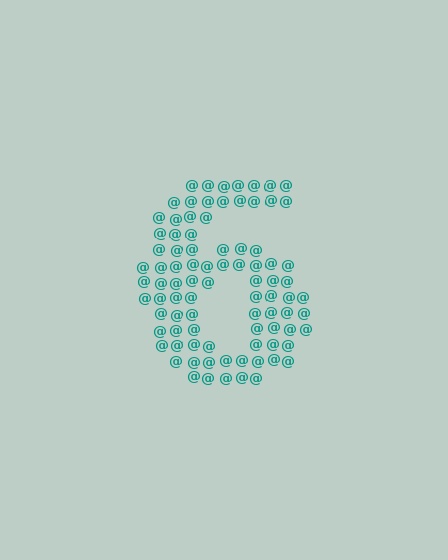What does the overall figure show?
The overall figure shows the digit 6.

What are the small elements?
The small elements are at signs.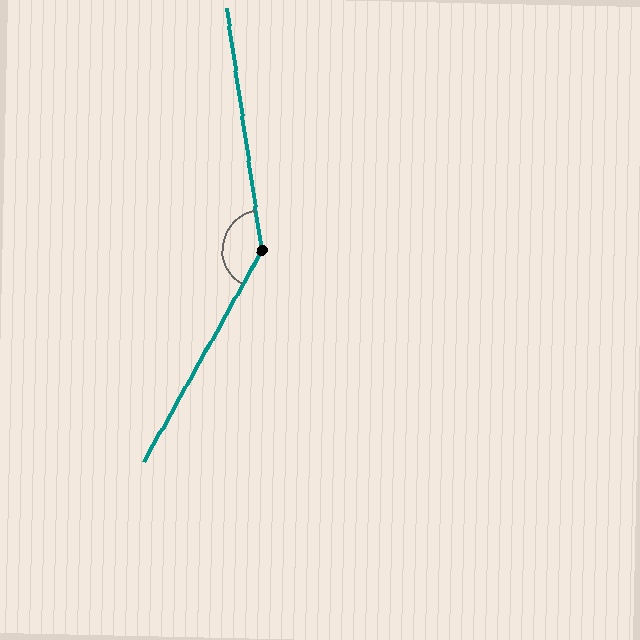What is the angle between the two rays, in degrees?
Approximately 143 degrees.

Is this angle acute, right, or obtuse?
It is obtuse.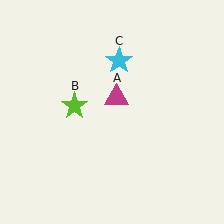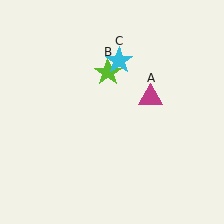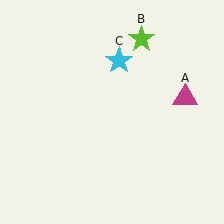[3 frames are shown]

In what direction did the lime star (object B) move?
The lime star (object B) moved up and to the right.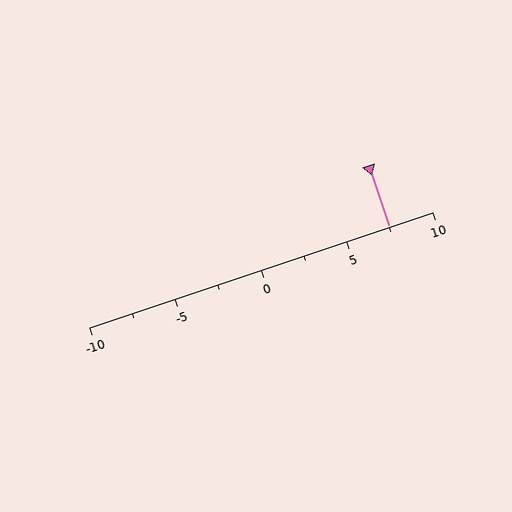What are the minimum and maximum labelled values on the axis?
The axis runs from -10 to 10.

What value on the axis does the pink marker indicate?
The marker indicates approximately 7.5.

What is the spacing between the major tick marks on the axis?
The major ticks are spaced 5 apart.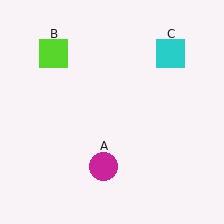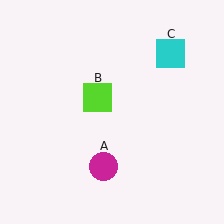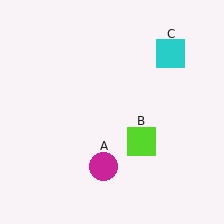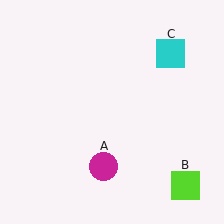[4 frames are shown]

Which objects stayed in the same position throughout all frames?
Magenta circle (object A) and cyan square (object C) remained stationary.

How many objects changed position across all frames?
1 object changed position: lime square (object B).